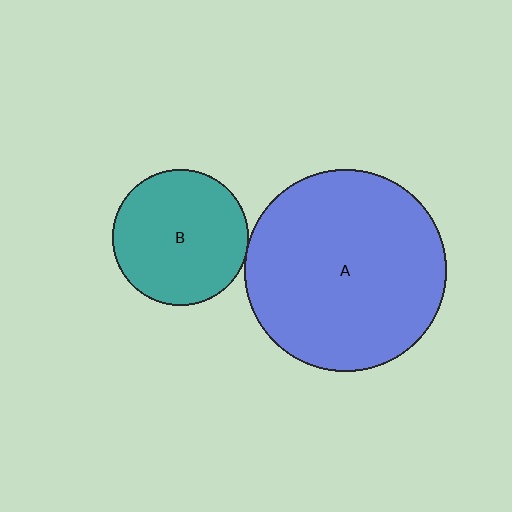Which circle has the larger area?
Circle A (blue).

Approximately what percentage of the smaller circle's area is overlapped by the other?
Approximately 5%.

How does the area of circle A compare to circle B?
Approximately 2.2 times.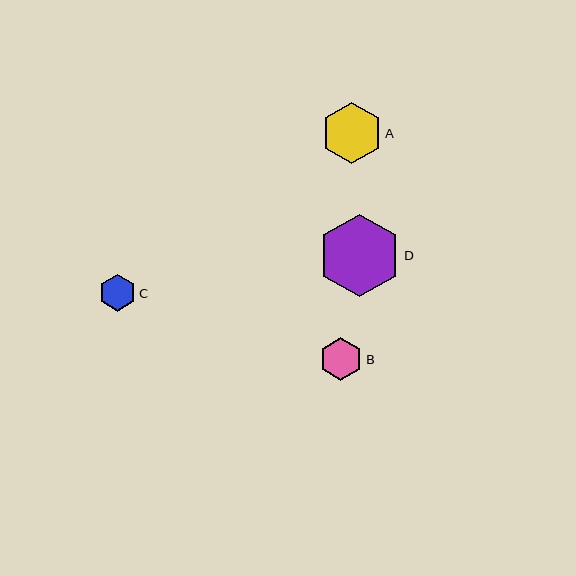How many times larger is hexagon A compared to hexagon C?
Hexagon A is approximately 1.6 times the size of hexagon C.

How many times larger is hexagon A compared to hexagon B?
Hexagon A is approximately 1.4 times the size of hexagon B.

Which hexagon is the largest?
Hexagon D is the largest with a size of approximately 83 pixels.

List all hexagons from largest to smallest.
From largest to smallest: D, A, B, C.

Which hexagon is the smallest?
Hexagon C is the smallest with a size of approximately 37 pixels.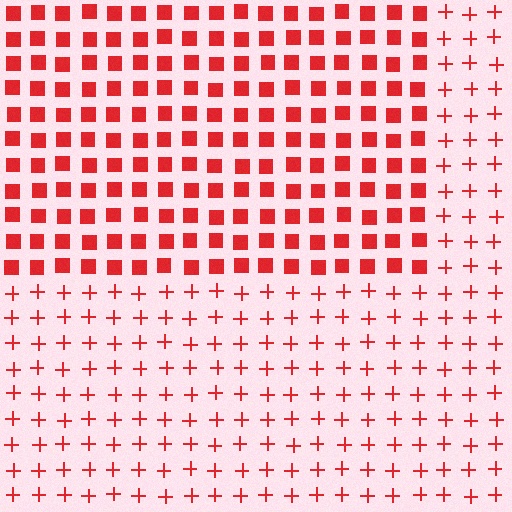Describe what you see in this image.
The image is filled with small red elements arranged in a uniform grid. A rectangle-shaped region contains squares, while the surrounding area contains plus signs. The boundary is defined purely by the change in element shape.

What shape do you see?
I see a rectangle.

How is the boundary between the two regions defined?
The boundary is defined by a change in element shape: squares inside vs. plus signs outside. All elements share the same color and spacing.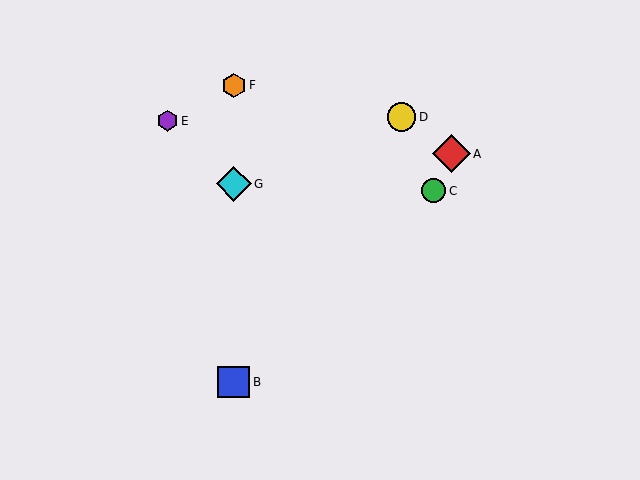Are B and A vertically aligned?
No, B is at x≈234 and A is at x≈451.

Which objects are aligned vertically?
Objects B, F, G are aligned vertically.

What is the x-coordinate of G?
Object G is at x≈234.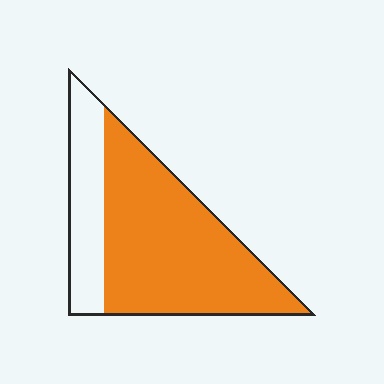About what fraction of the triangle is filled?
About three quarters (3/4).